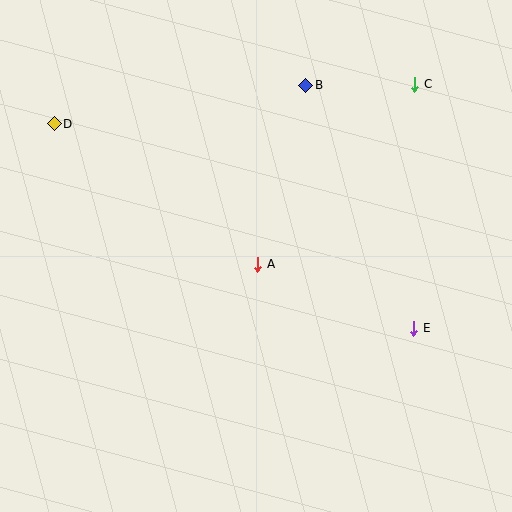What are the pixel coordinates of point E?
Point E is at (414, 328).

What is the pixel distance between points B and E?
The distance between B and E is 266 pixels.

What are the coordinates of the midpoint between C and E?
The midpoint between C and E is at (414, 206).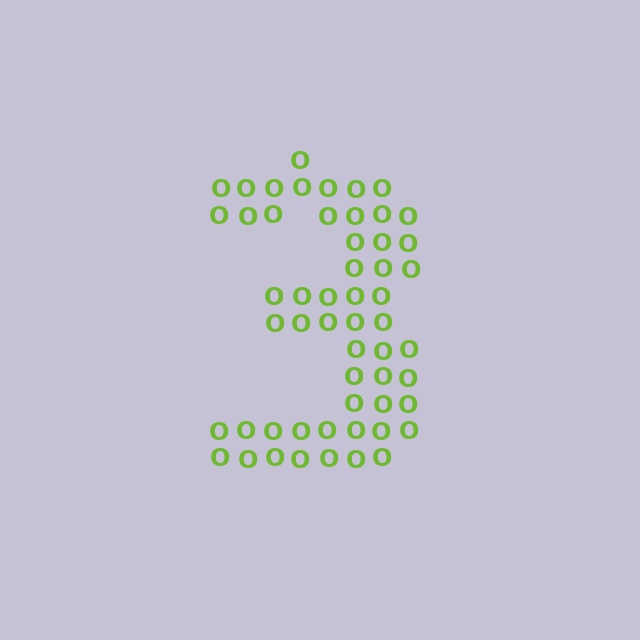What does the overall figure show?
The overall figure shows the digit 3.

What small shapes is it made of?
It is made of small letter O's.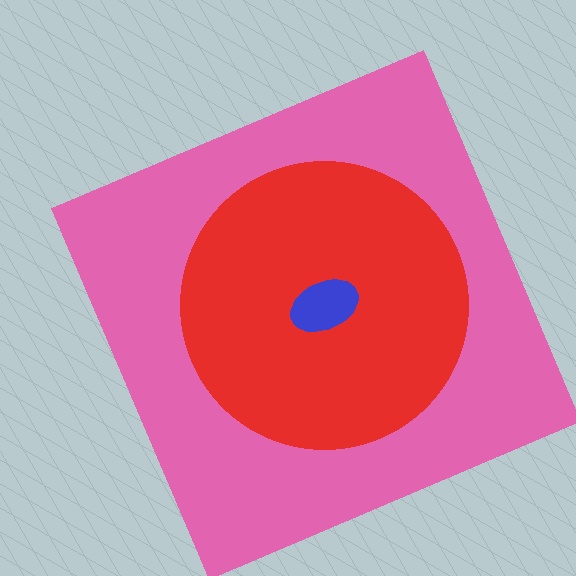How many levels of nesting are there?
3.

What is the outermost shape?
The pink square.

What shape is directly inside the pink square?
The red circle.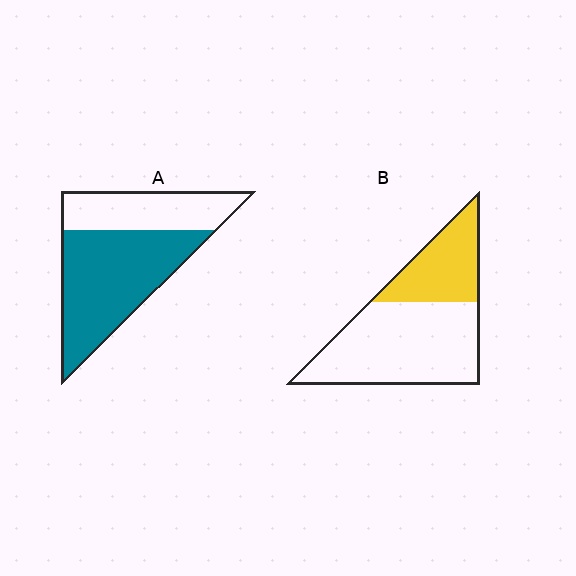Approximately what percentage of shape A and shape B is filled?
A is approximately 65% and B is approximately 35%.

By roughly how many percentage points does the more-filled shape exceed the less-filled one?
By roughly 30 percentage points (A over B).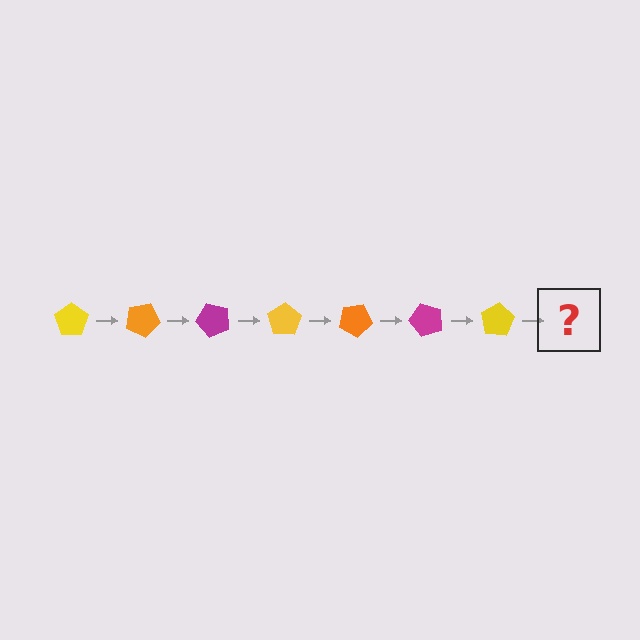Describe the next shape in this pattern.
It should be an orange pentagon, rotated 175 degrees from the start.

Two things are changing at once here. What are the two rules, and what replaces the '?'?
The two rules are that it rotates 25 degrees each step and the color cycles through yellow, orange, and magenta. The '?' should be an orange pentagon, rotated 175 degrees from the start.